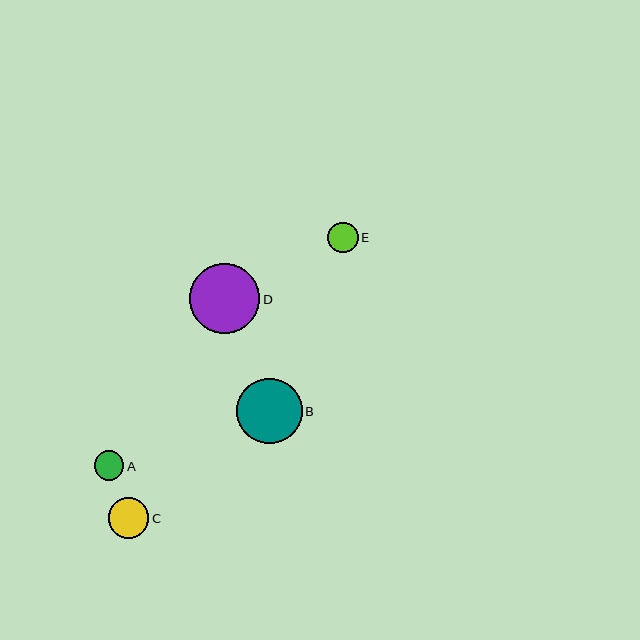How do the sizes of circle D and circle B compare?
Circle D and circle B are approximately the same size.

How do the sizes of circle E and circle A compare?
Circle E and circle A are approximately the same size.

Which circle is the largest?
Circle D is the largest with a size of approximately 70 pixels.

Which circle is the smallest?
Circle A is the smallest with a size of approximately 30 pixels.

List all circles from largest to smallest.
From largest to smallest: D, B, C, E, A.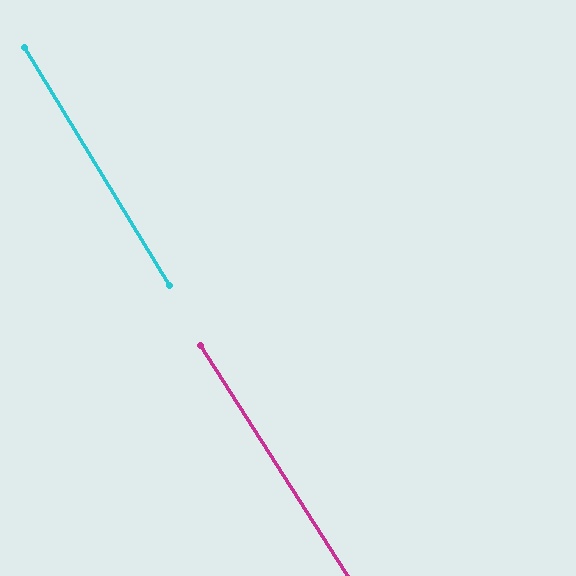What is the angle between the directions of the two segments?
Approximately 1 degree.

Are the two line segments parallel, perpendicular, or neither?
Parallel — their directions differ by only 1.3°.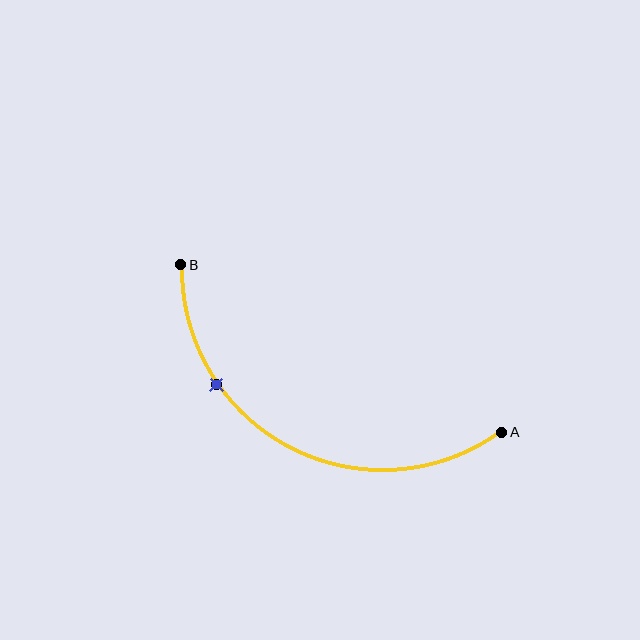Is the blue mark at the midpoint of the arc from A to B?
No. The blue mark lies on the arc but is closer to endpoint B. The arc midpoint would be at the point on the curve equidistant along the arc from both A and B.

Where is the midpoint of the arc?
The arc midpoint is the point on the curve farthest from the straight line joining A and B. It sits below that line.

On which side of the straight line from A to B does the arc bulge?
The arc bulges below the straight line connecting A and B.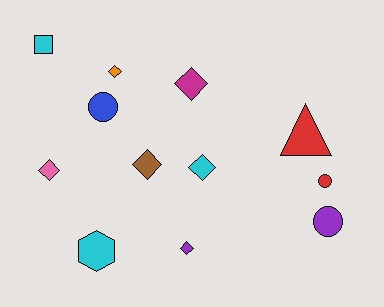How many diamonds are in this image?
There are 6 diamonds.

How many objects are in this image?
There are 12 objects.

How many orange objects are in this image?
There is 1 orange object.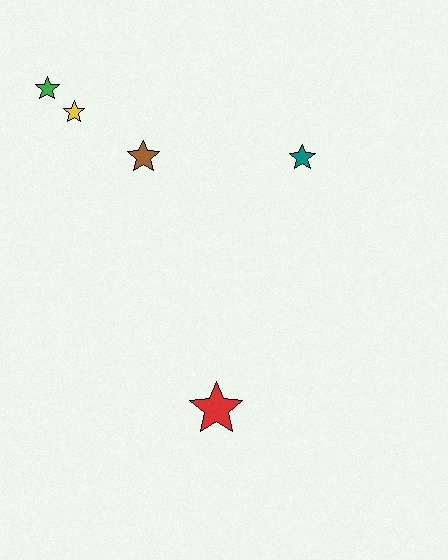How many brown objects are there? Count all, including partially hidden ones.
There is 1 brown object.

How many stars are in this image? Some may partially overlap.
There are 5 stars.